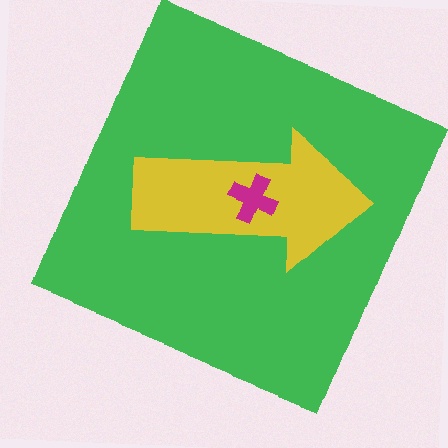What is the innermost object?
The magenta cross.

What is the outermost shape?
The green square.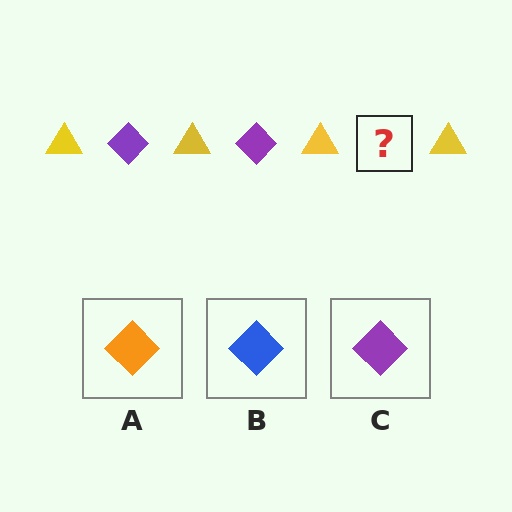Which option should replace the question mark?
Option C.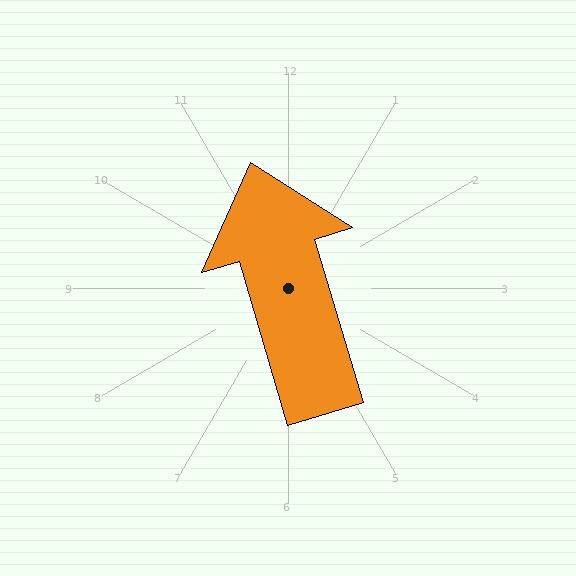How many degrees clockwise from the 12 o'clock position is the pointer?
Approximately 343 degrees.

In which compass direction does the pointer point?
North.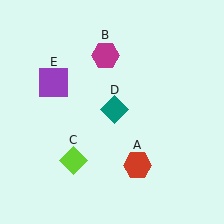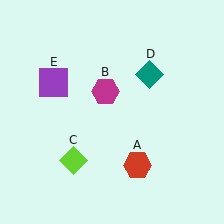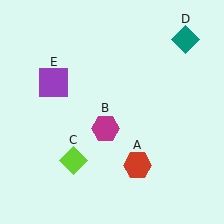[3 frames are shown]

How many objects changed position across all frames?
2 objects changed position: magenta hexagon (object B), teal diamond (object D).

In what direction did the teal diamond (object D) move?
The teal diamond (object D) moved up and to the right.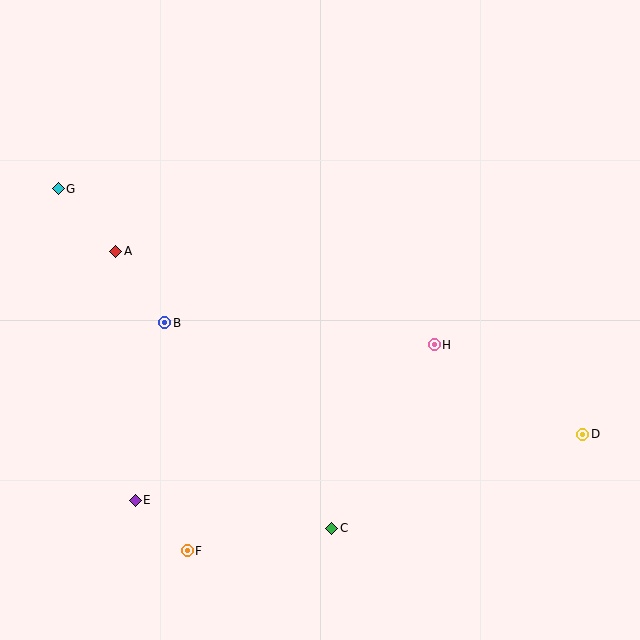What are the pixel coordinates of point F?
Point F is at (187, 551).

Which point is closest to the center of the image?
Point H at (434, 345) is closest to the center.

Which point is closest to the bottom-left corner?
Point E is closest to the bottom-left corner.